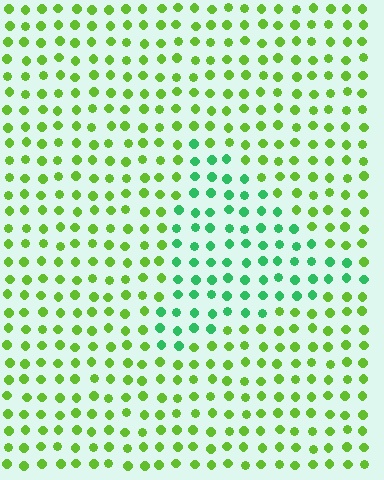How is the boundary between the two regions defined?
The boundary is defined purely by a slight shift in hue (about 44 degrees). Spacing, size, and orientation are identical on both sides.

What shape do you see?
I see a triangle.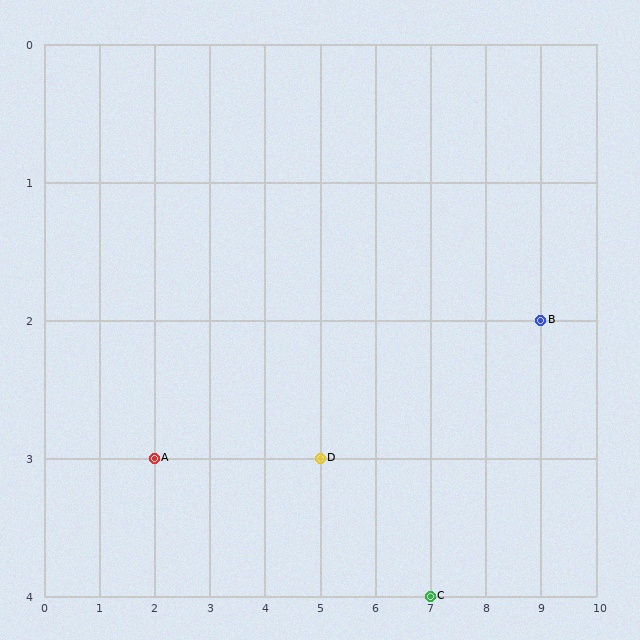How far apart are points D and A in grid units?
Points D and A are 3 columns apart.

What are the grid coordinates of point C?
Point C is at grid coordinates (7, 4).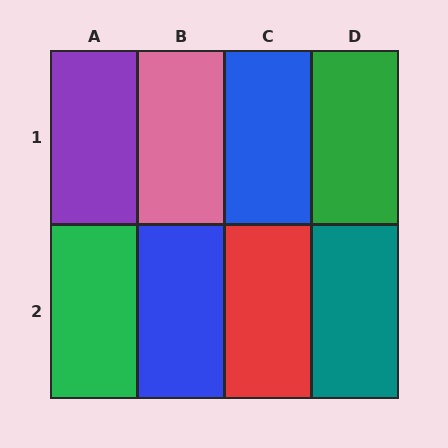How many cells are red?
1 cell is red.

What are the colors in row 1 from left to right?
Purple, pink, blue, green.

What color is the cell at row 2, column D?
Teal.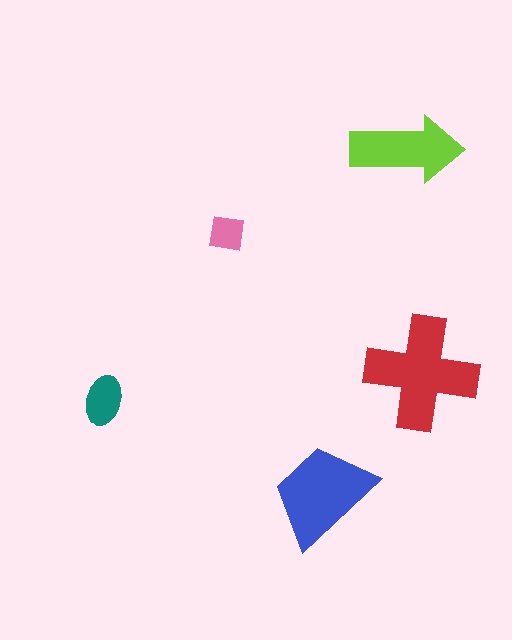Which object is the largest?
The red cross.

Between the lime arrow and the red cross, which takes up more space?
The red cross.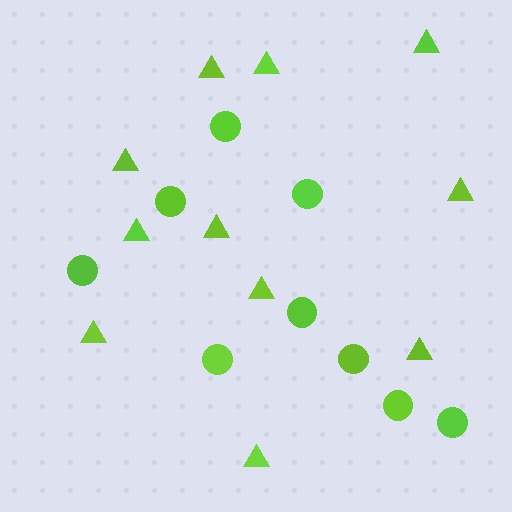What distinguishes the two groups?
There are 2 groups: one group of triangles (11) and one group of circles (9).